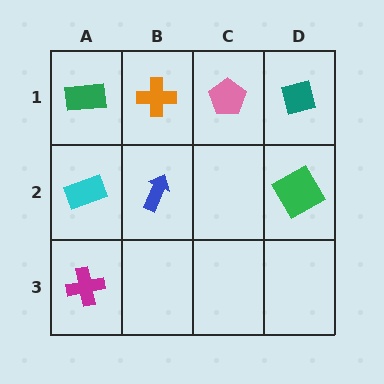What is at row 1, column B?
An orange cross.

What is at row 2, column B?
A blue arrow.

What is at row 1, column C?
A pink pentagon.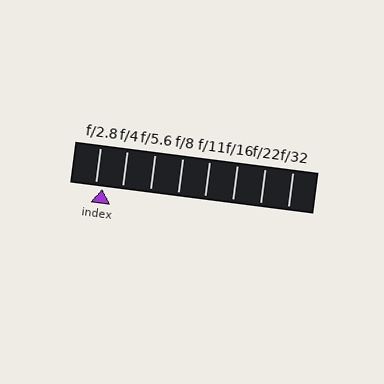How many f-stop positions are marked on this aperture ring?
There are 8 f-stop positions marked.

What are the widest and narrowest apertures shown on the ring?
The widest aperture shown is f/2.8 and the narrowest is f/32.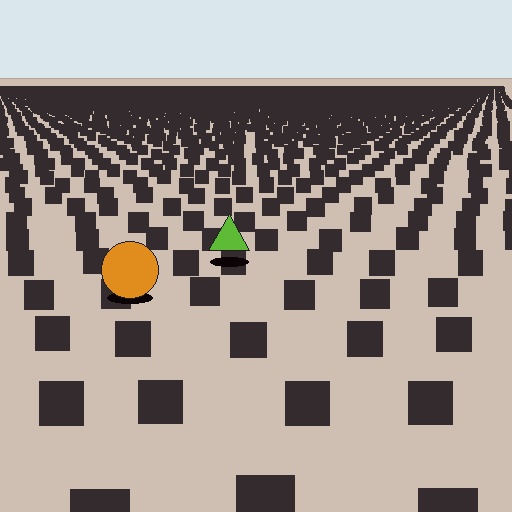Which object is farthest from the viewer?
The lime triangle is farthest from the viewer. It appears smaller and the ground texture around it is denser.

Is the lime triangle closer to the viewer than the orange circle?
No. The orange circle is closer — you can tell from the texture gradient: the ground texture is coarser near it.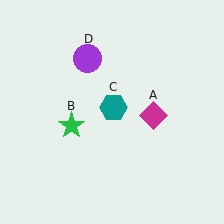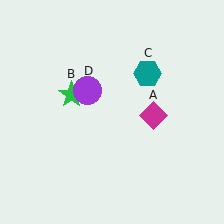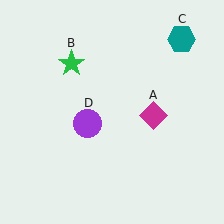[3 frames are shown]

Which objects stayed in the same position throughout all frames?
Magenta diamond (object A) remained stationary.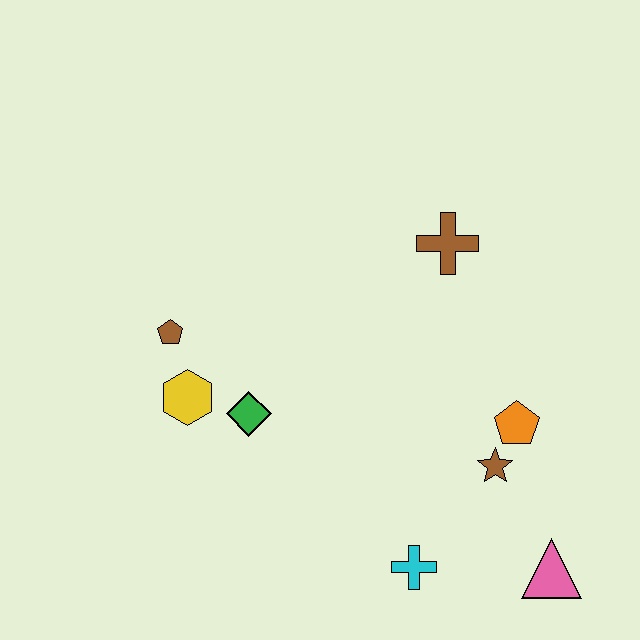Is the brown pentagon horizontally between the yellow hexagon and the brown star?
No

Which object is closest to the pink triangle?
The brown star is closest to the pink triangle.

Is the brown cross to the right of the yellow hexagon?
Yes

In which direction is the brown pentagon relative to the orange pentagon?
The brown pentagon is to the left of the orange pentagon.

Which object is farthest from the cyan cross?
The brown pentagon is farthest from the cyan cross.